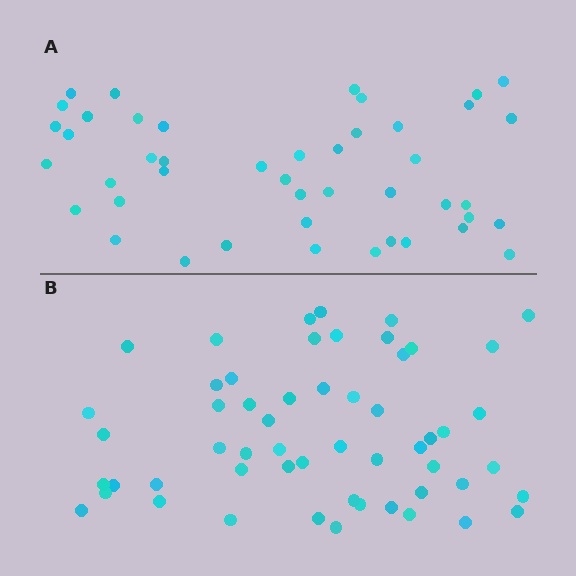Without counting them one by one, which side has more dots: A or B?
Region B (the bottom region) has more dots.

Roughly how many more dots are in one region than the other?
Region B has roughly 10 or so more dots than region A.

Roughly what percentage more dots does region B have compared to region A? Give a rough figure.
About 20% more.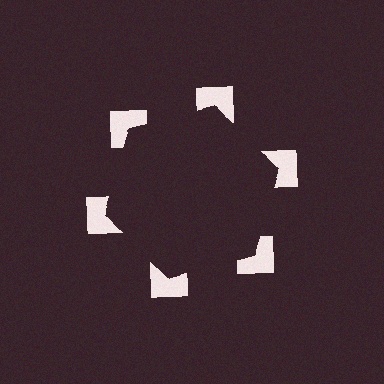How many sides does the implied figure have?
6 sides.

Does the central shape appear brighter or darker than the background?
It typically appears slightly darker than the background, even though no actual brightness change is drawn.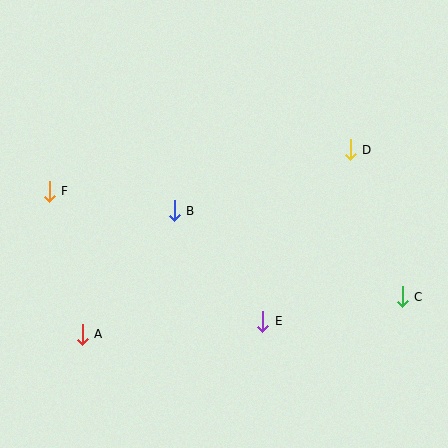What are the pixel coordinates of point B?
Point B is at (174, 211).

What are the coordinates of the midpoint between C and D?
The midpoint between C and D is at (376, 223).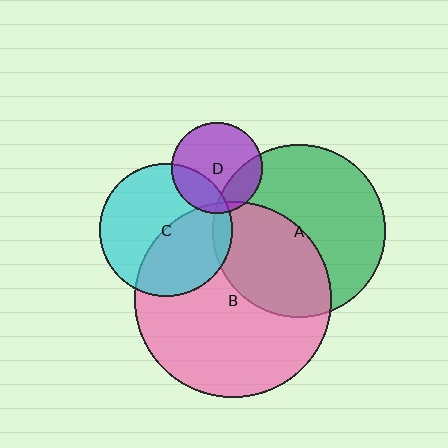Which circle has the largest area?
Circle B (pink).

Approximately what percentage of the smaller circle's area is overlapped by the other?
Approximately 5%.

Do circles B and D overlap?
Yes.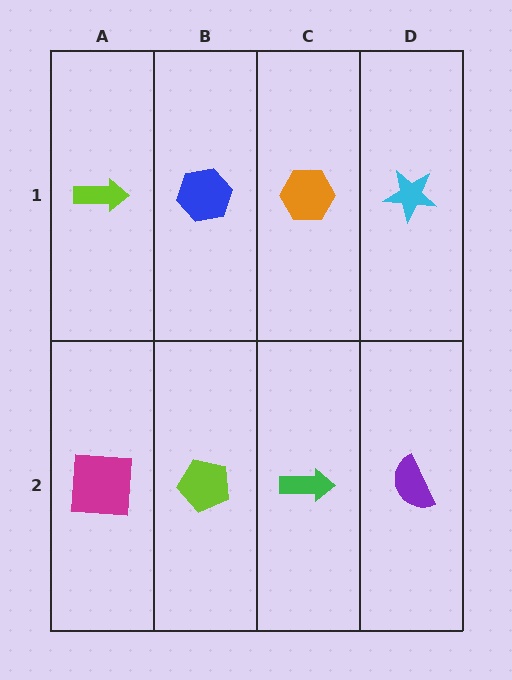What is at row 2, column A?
A magenta square.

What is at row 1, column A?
A lime arrow.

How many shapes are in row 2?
4 shapes.